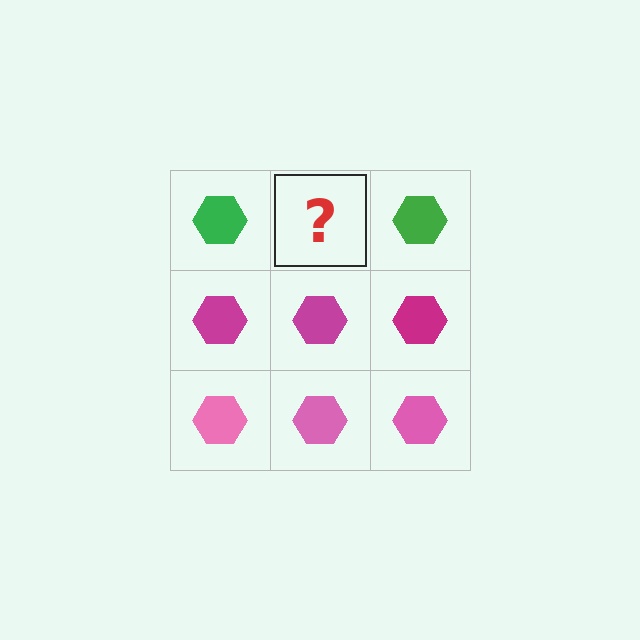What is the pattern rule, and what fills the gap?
The rule is that each row has a consistent color. The gap should be filled with a green hexagon.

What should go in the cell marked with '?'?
The missing cell should contain a green hexagon.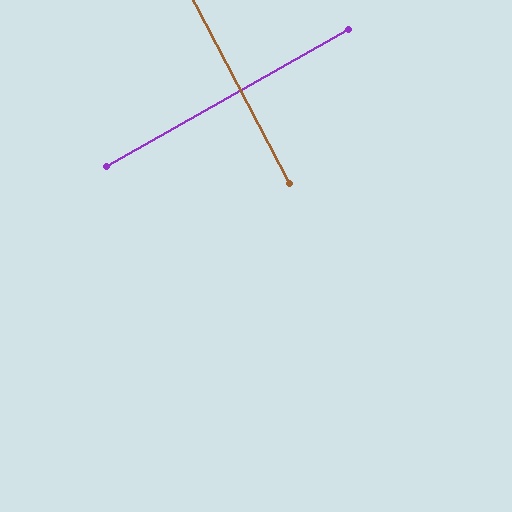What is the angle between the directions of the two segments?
Approximately 88 degrees.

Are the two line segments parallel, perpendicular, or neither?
Perpendicular — they meet at approximately 88°.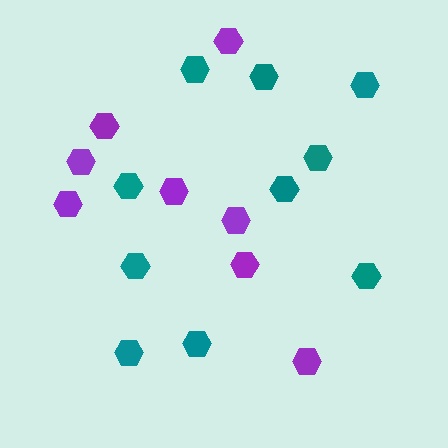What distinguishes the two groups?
There are 2 groups: one group of teal hexagons (10) and one group of purple hexagons (8).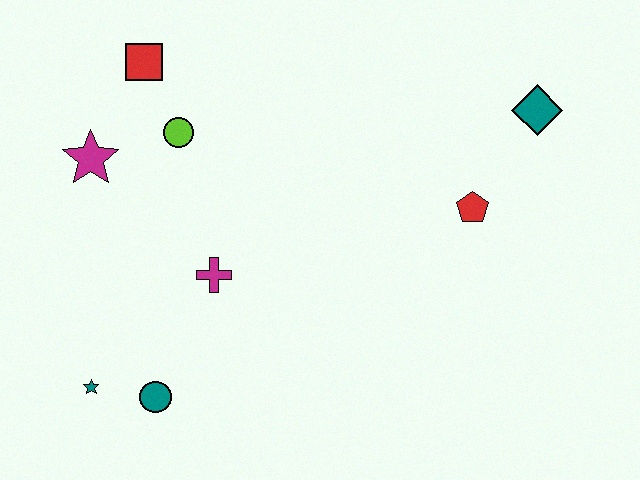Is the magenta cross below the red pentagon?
Yes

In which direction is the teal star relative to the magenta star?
The teal star is below the magenta star.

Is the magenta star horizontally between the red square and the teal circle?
No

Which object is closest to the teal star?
The teal circle is closest to the teal star.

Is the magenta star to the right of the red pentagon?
No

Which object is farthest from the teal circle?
The teal diamond is farthest from the teal circle.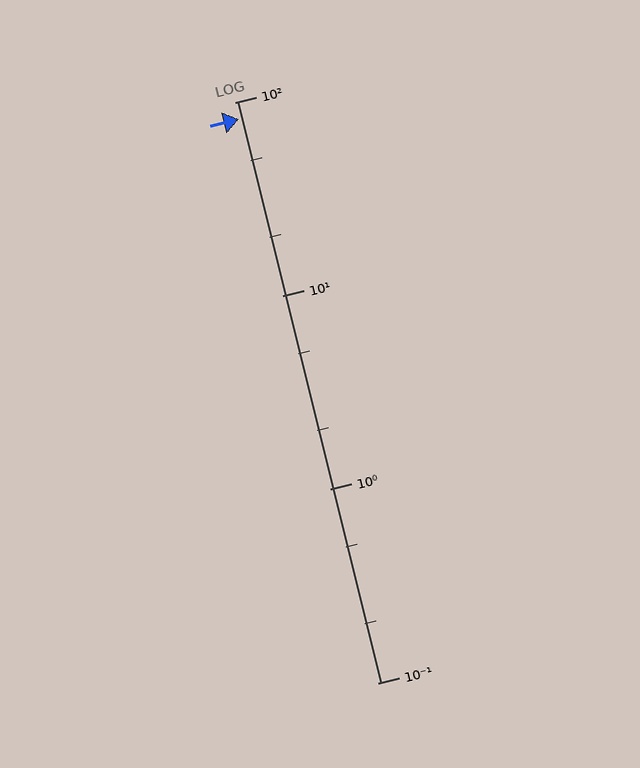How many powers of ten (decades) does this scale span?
The scale spans 3 decades, from 0.1 to 100.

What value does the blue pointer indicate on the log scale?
The pointer indicates approximately 82.